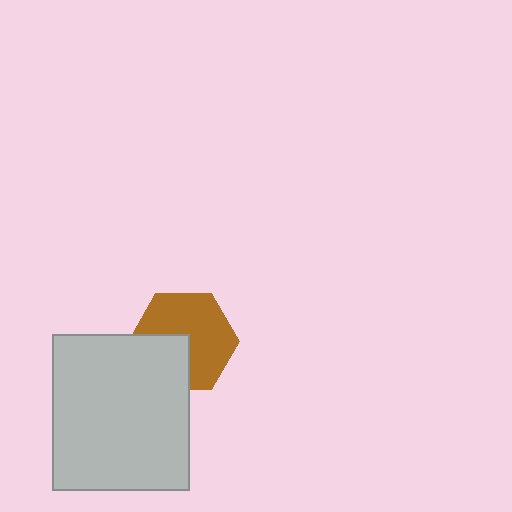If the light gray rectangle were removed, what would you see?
You would see the complete brown hexagon.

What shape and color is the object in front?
The object in front is a light gray rectangle.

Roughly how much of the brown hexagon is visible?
Most of it is visible (roughly 66%).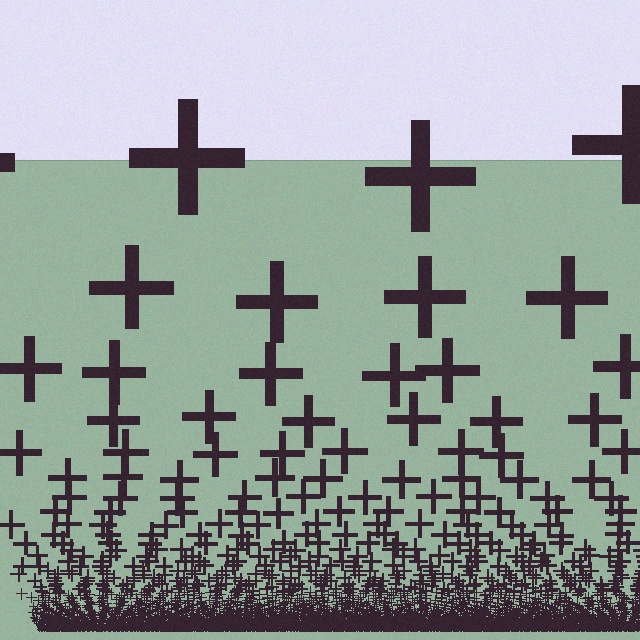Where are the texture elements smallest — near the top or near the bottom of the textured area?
Near the bottom.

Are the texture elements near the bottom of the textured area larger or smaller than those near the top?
Smaller. The gradient is inverted — elements near the bottom are smaller and denser.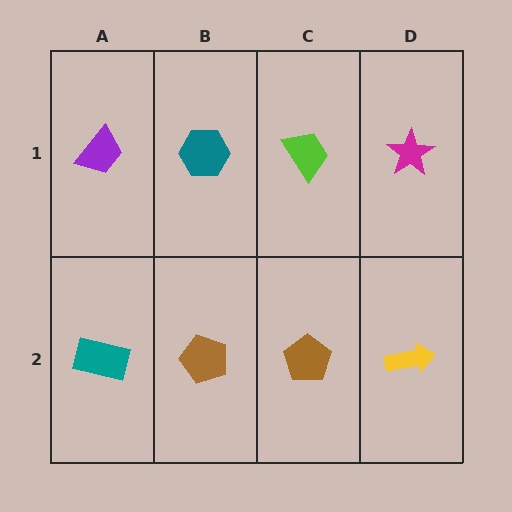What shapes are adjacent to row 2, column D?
A magenta star (row 1, column D), a brown pentagon (row 2, column C).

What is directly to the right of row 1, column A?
A teal hexagon.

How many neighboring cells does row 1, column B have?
3.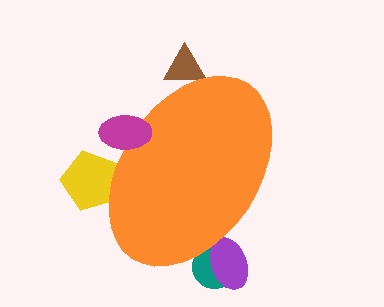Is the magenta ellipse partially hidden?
No, the magenta ellipse is fully visible.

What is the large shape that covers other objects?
An orange ellipse.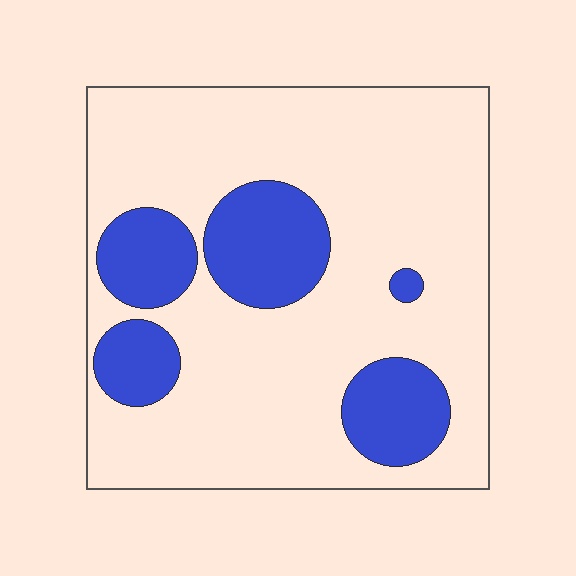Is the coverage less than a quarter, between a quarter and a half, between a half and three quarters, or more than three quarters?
Less than a quarter.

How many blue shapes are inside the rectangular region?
5.